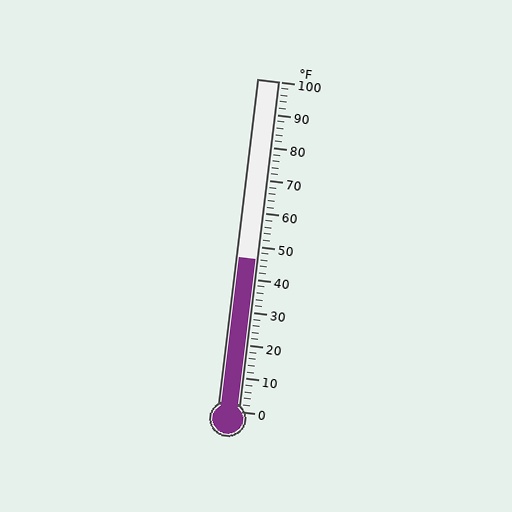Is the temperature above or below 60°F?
The temperature is below 60°F.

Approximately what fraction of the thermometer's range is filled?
The thermometer is filled to approximately 45% of its range.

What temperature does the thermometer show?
The thermometer shows approximately 46°F.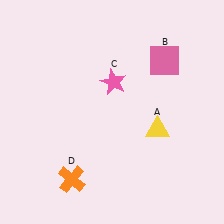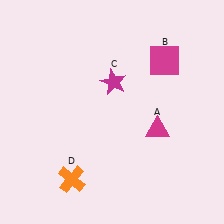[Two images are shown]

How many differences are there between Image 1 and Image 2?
There are 3 differences between the two images.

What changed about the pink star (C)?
In Image 1, C is pink. In Image 2, it changed to magenta.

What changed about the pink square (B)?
In Image 1, B is pink. In Image 2, it changed to magenta.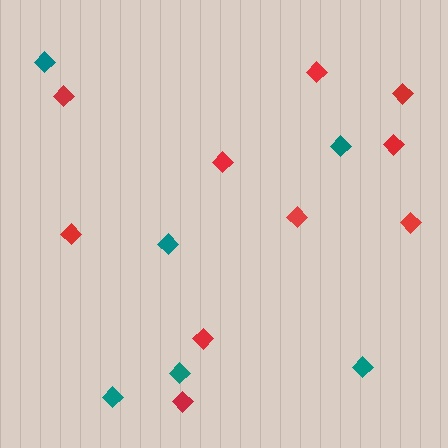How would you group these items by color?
There are 2 groups: one group of teal diamonds (6) and one group of red diamonds (10).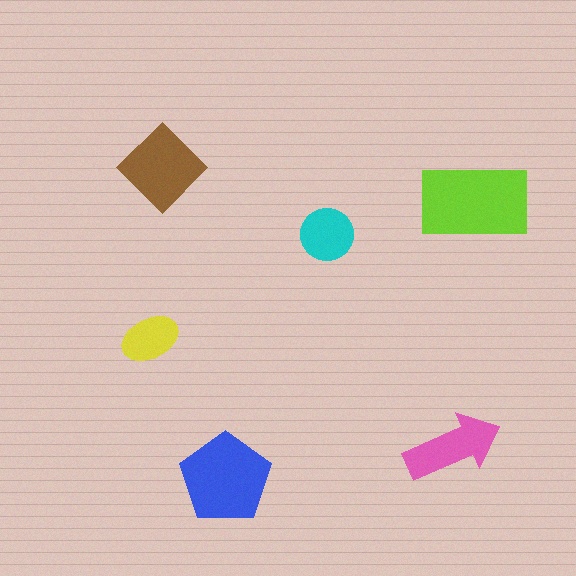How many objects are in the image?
There are 6 objects in the image.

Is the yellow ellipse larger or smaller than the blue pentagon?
Smaller.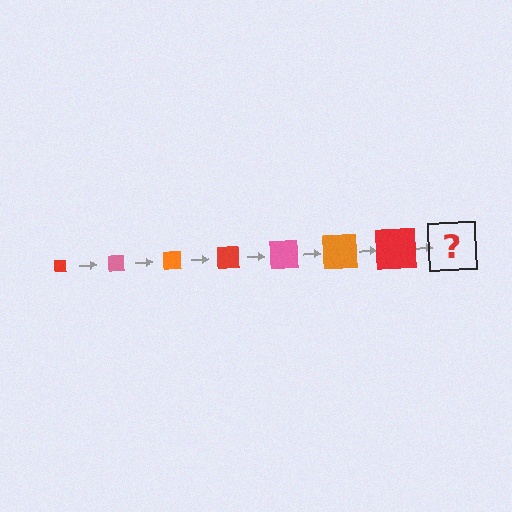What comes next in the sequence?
The next element should be a pink square, larger than the previous one.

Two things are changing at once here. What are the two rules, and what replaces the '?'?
The two rules are that the square grows larger each step and the color cycles through red, pink, and orange. The '?' should be a pink square, larger than the previous one.